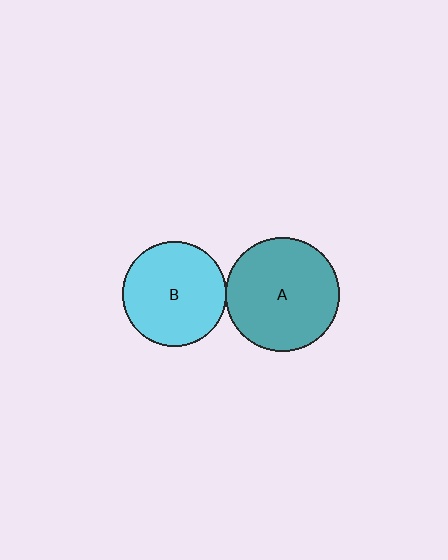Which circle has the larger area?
Circle A (teal).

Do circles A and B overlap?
Yes.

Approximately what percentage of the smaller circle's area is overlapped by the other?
Approximately 5%.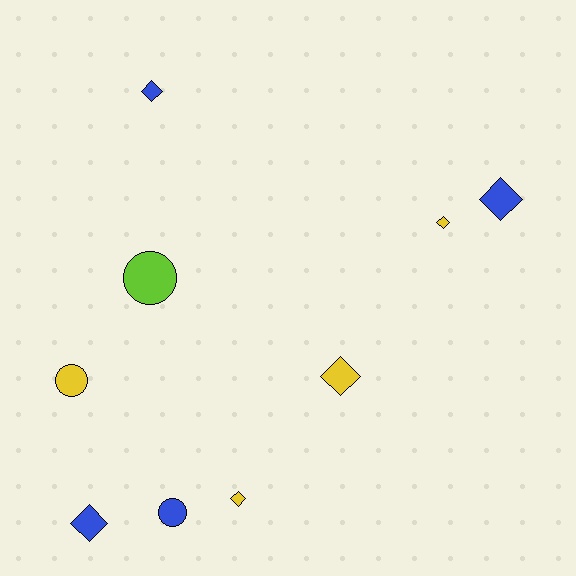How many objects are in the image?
There are 9 objects.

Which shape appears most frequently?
Diamond, with 6 objects.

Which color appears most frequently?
Blue, with 4 objects.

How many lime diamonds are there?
There are no lime diamonds.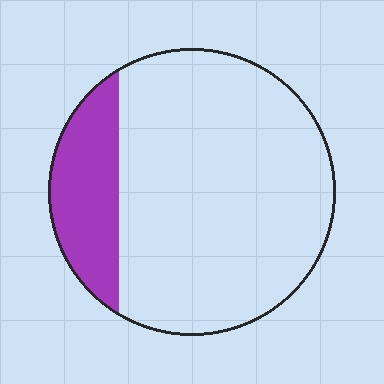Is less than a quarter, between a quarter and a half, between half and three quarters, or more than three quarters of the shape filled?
Less than a quarter.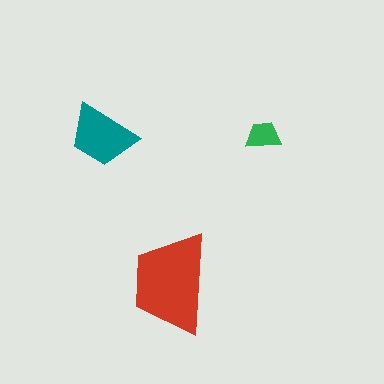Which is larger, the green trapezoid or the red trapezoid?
The red one.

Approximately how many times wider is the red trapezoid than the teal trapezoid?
About 1.5 times wider.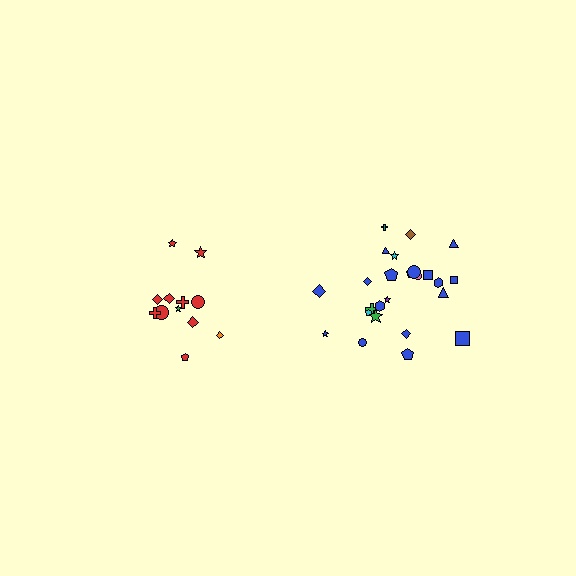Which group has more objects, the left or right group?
The right group.